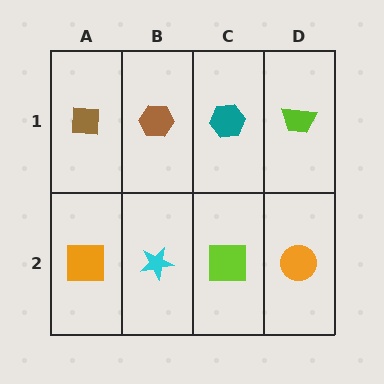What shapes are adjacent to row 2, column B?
A brown hexagon (row 1, column B), an orange square (row 2, column A), a lime square (row 2, column C).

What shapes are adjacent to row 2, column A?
A brown square (row 1, column A), a cyan star (row 2, column B).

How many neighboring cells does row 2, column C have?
3.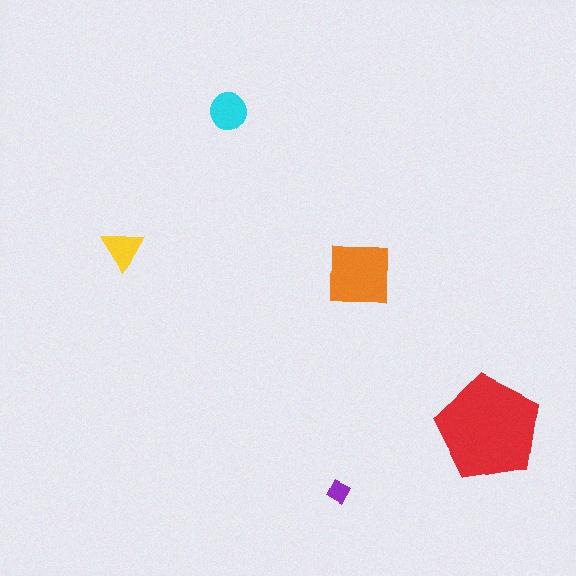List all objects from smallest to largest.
The purple diamond, the yellow triangle, the cyan circle, the orange square, the red pentagon.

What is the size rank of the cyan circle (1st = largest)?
3rd.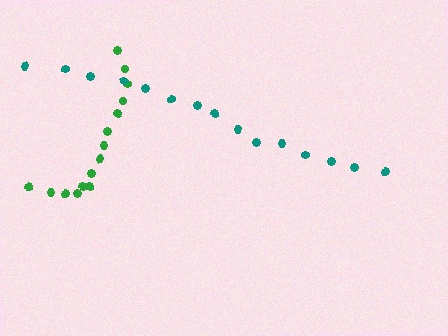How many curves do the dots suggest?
There are 2 distinct paths.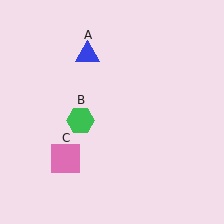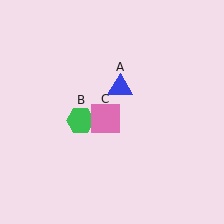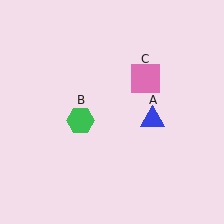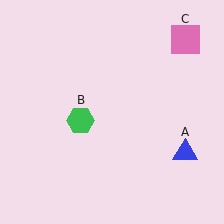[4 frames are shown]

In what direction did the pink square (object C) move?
The pink square (object C) moved up and to the right.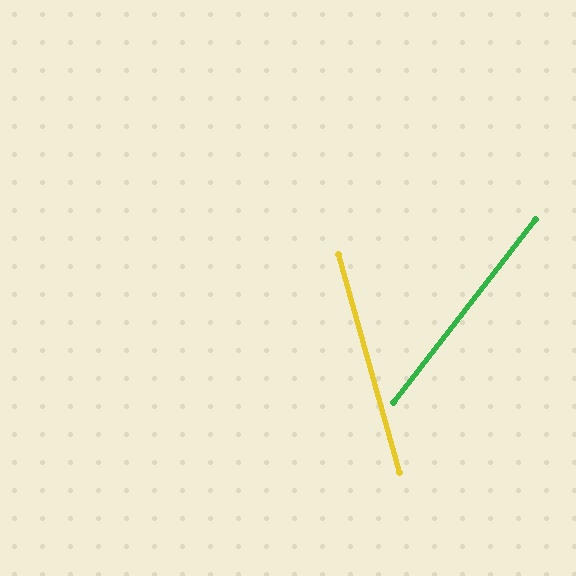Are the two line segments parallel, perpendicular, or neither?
Neither parallel nor perpendicular — they differ by about 53°.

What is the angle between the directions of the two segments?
Approximately 53 degrees.